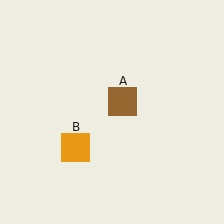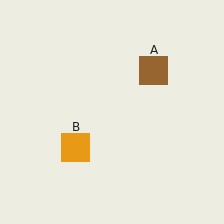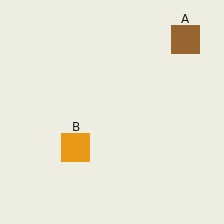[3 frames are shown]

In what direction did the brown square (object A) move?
The brown square (object A) moved up and to the right.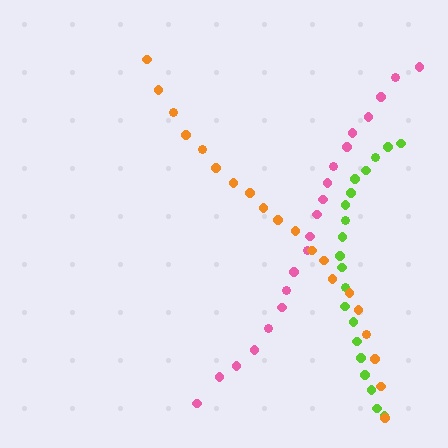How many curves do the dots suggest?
There are 3 distinct paths.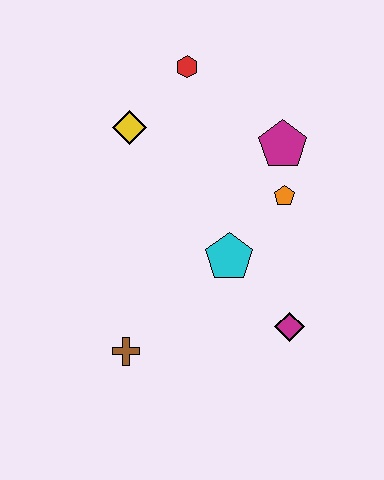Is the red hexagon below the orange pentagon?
No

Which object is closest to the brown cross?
The cyan pentagon is closest to the brown cross.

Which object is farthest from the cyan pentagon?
The red hexagon is farthest from the cyan pentagon.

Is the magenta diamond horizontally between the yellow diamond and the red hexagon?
No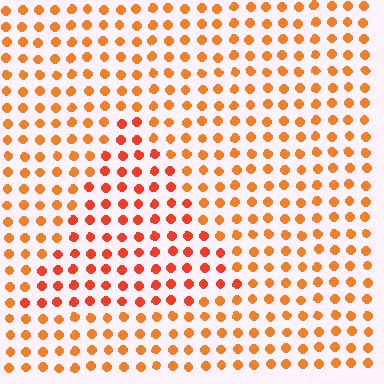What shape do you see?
I see a triangle.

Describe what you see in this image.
The image is filled with small orange elements in a uniform arrangement. A triangle-shaped region is visible where the elements are tinted to a slightly different hue, forming a subtle color boundary.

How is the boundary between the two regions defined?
The boundary is defined purely by a slight shift in hue (about 21 degrees). Spacing, size, and orientation are identical on both sides.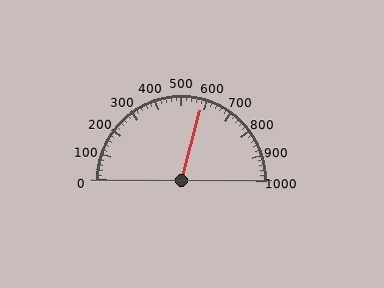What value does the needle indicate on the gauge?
The needle indicates approximately 580.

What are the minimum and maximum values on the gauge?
The gauge ranges from 0 to 1000.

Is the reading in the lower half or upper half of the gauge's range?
The reading is in the upper half of the range (0 to 1000).